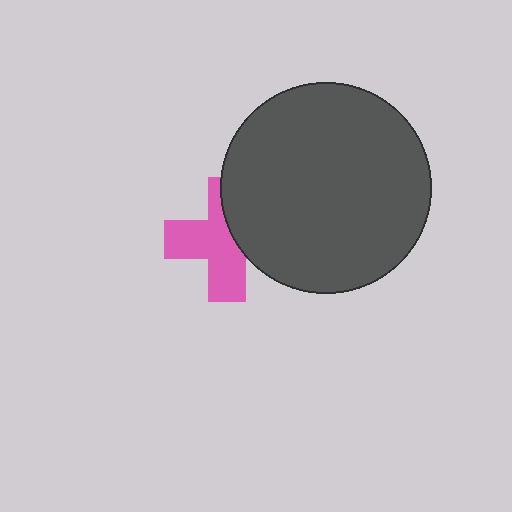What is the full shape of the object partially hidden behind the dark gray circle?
The partially hidden object is a pink cross.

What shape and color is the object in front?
The object in front is a dark gray circle.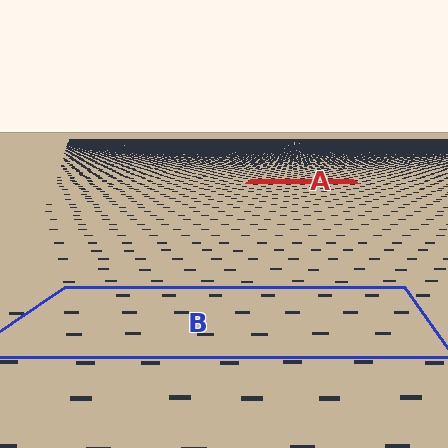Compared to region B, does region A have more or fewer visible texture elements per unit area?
Region A has more texture elements per unit area — they are packed more densely because it is farther away.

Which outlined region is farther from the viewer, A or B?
Region A is farther from the viewer — the texture elements inside it appear smaller and more densely packed.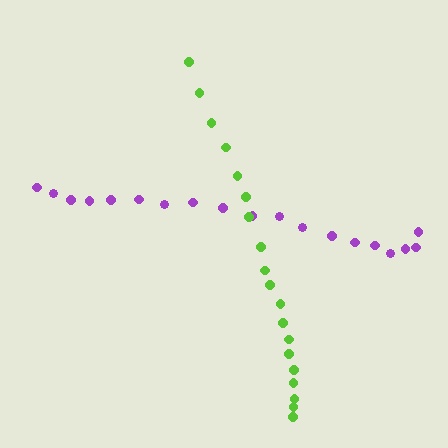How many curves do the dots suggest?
There are 2 distinct paths.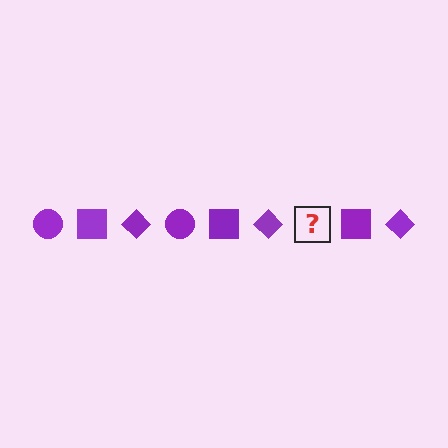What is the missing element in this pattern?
The missing element is a purple circle.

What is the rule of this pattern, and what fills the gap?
The rule is that the pattern cycles through circle, square, diamond shapes in purple. The gap should be filled with a purple circle.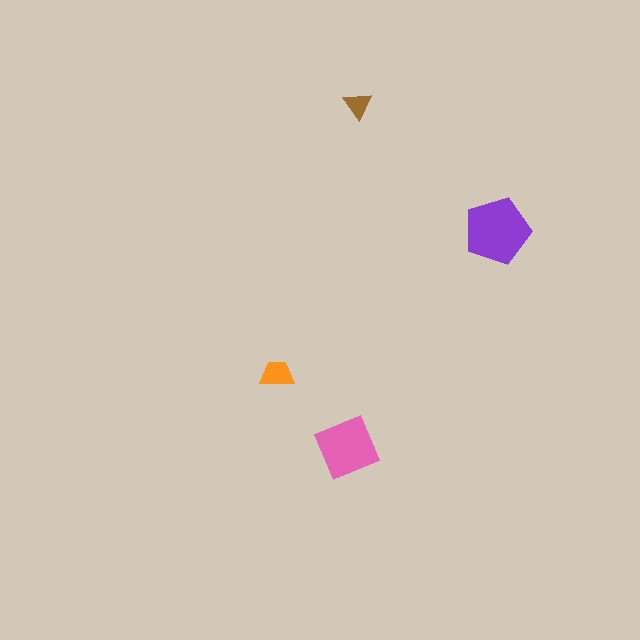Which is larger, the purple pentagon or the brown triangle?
The purple pentagon.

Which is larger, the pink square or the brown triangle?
The pink square.